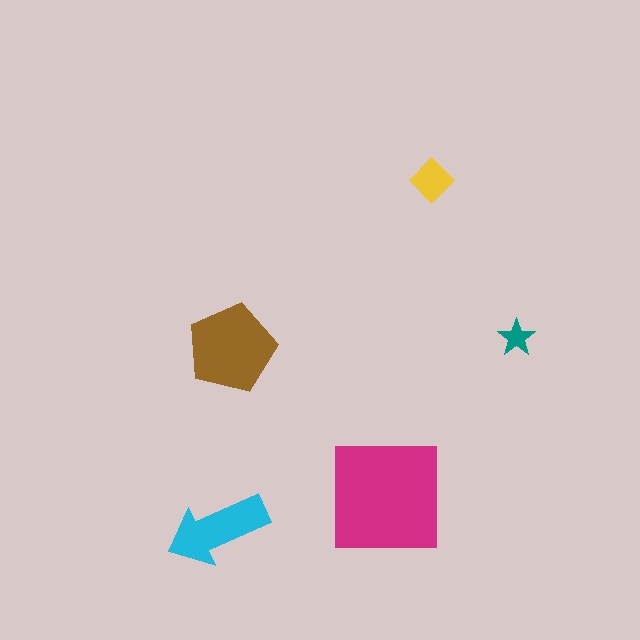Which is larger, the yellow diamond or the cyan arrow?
The cyan arrow.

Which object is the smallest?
The teal star.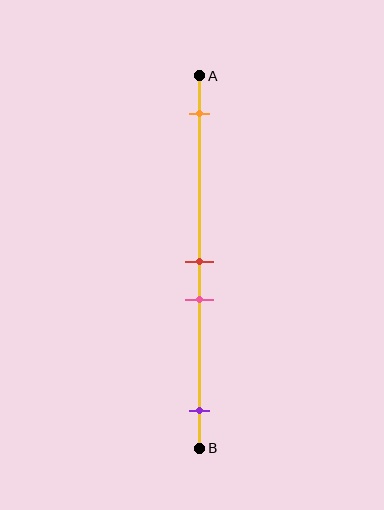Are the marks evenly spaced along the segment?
No, the marks are not evenly spaced.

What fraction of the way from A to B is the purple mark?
The purple mark is approximately 90% (0.9) of the way from A to B.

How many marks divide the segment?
There are 4 marks dividing the segment.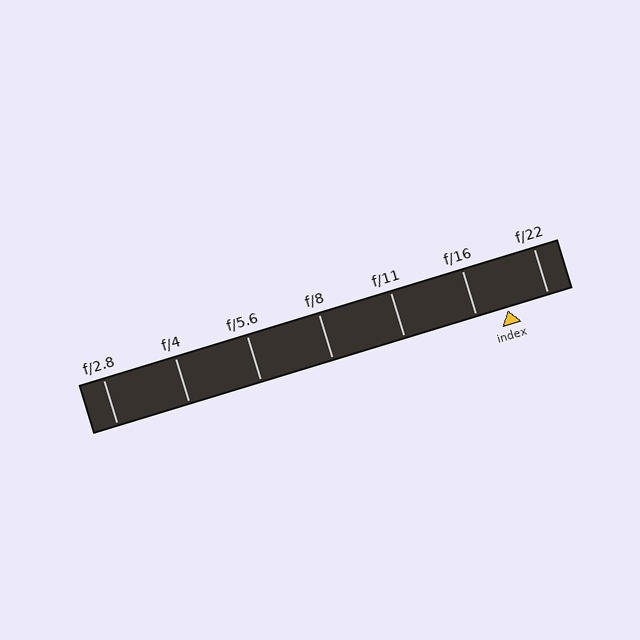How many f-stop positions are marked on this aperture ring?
There are 7 f-stop positions marked.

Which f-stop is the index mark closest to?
The index mark is closest to f/16.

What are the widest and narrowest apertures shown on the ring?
The widest aperture shown is f/2.8 and the narrowest is f/22.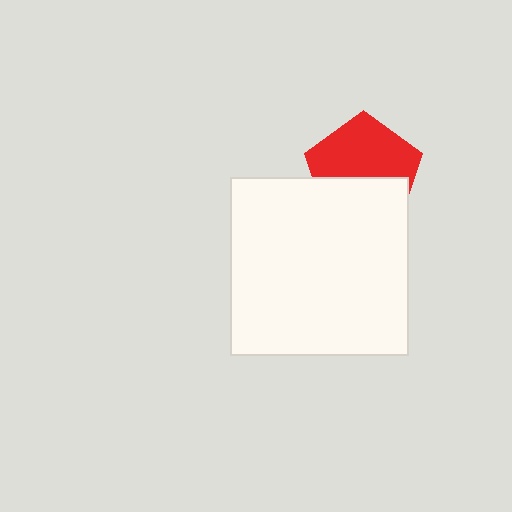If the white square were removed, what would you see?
You would see the complete red pentagon.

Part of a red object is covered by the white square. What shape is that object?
It is a pentagon.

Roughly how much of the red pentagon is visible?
About half of it is visible (roughly 57%).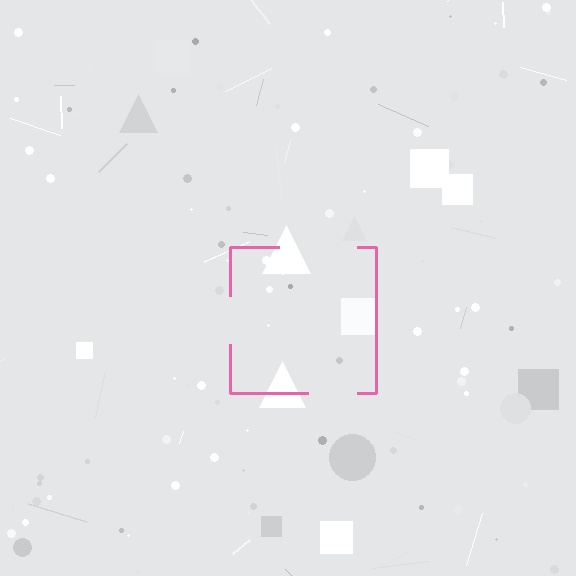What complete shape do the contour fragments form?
The contour fragments form a square.